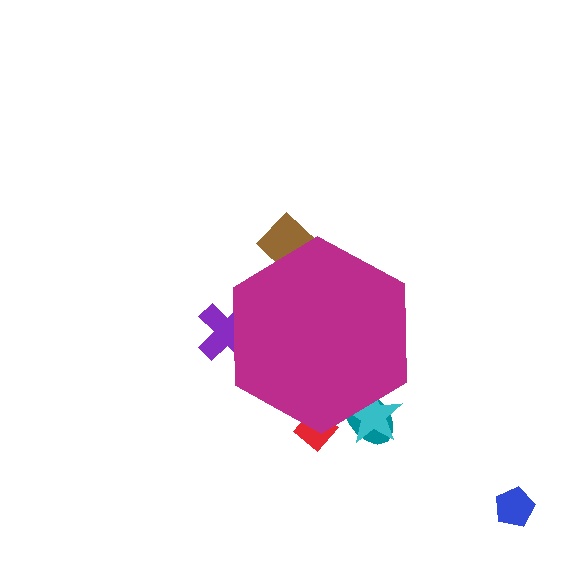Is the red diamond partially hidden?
Yes, the red diamond is partially hidden behind the magenta hexagon.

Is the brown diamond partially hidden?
Yes, the brown diamond is partially hidden behind the magenta hexagon.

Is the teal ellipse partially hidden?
Yes, the teal ellipse is partially hidden behind the magenta hexagon.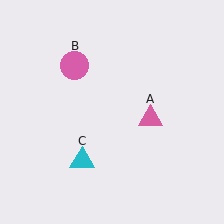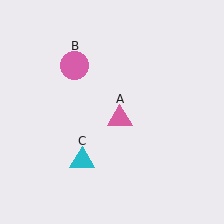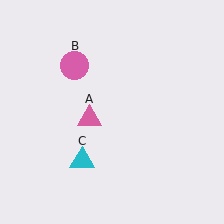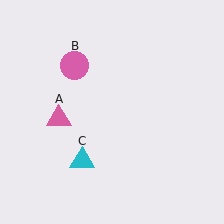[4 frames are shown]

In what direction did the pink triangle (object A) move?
The pink triangle (object A) moved left.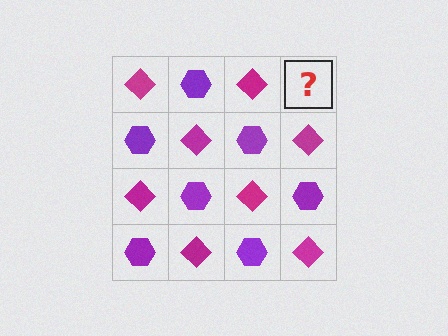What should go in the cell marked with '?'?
The missing cell should contain a purple hexagon.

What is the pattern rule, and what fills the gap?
The rule is that it alternates magenta diamond and purple hexagon in a checkerboard pattern. The gap should be filled with a purple hexagon.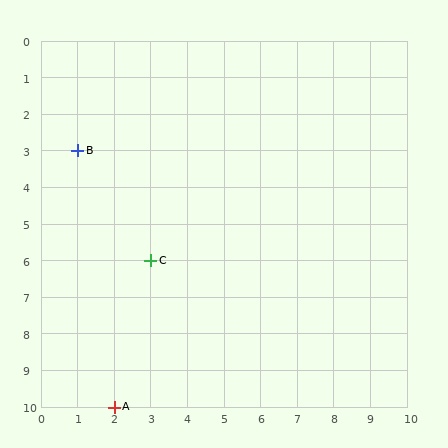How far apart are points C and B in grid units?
Points C and B are 2 columns and 3 rows apart (about 3.6 grid units diagonally).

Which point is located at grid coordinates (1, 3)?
Point B is at (1, 3).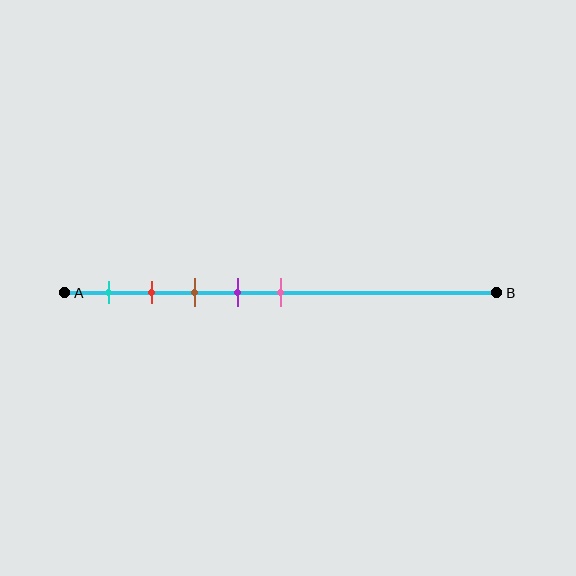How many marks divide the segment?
There are 5 marks dividing the segment.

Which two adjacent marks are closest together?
The red and brown marks are the closest adjacent pair.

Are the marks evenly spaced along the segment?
Yes, the marks are approximately evenly spaced.